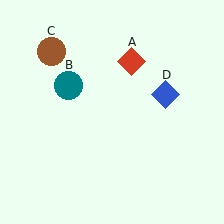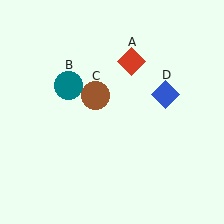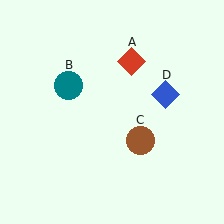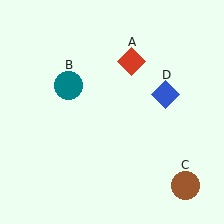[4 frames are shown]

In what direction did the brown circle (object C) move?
The brown circle (object C) moved down and to the right.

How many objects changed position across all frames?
1 object changed position: brown circle (object C).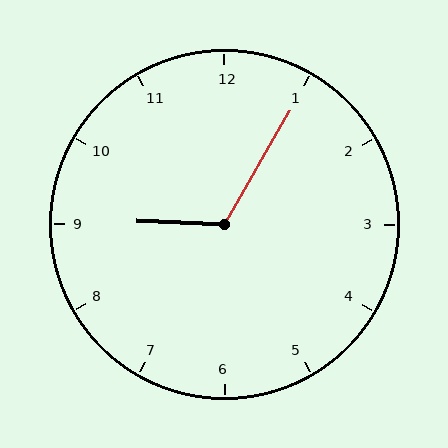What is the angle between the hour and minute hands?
Approximately 118 degrees.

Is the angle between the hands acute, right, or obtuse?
It is obtuse.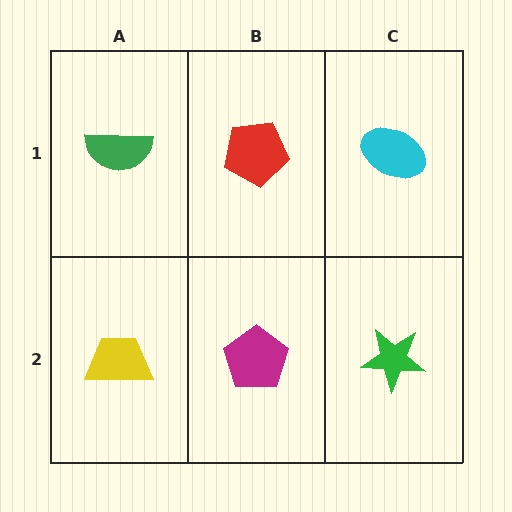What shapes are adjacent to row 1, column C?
A green star (row 2, column C), a red pentagon (row 1, column B).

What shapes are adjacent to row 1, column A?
A yellow trapezoid (row 2, column A), a red pentagon (row 1, column B).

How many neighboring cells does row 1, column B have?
3.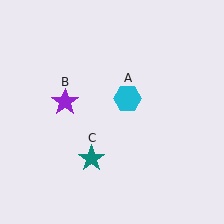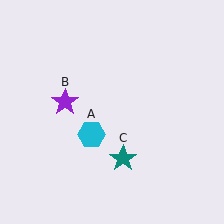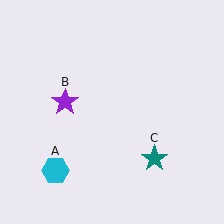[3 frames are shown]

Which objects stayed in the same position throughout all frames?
Purple star (object B) remained stationary.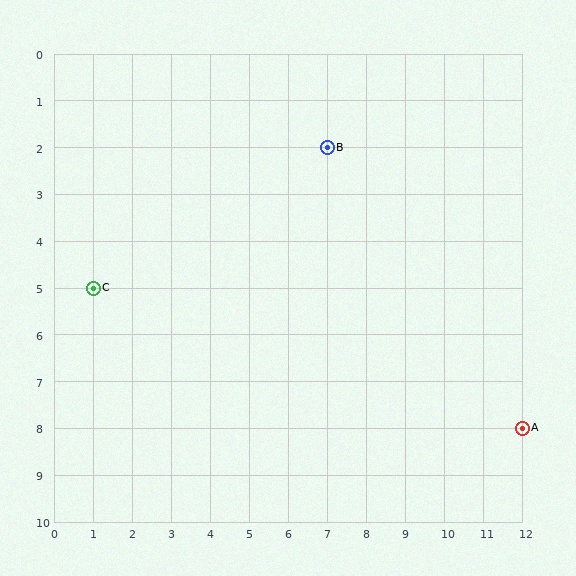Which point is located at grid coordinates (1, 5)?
Point C is at (1, 5).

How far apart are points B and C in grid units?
Points B and C are 6 columns and 3 rows apart (about 6.7 grid units diagonally).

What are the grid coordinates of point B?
Point B is at grid coordinates (7, 2).